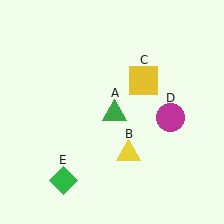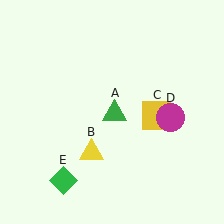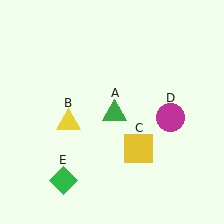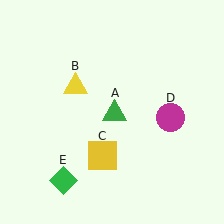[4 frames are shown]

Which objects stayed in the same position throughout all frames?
Green triangle (object A) and magenta circle (object D) and green diamond (object E) remained stationary.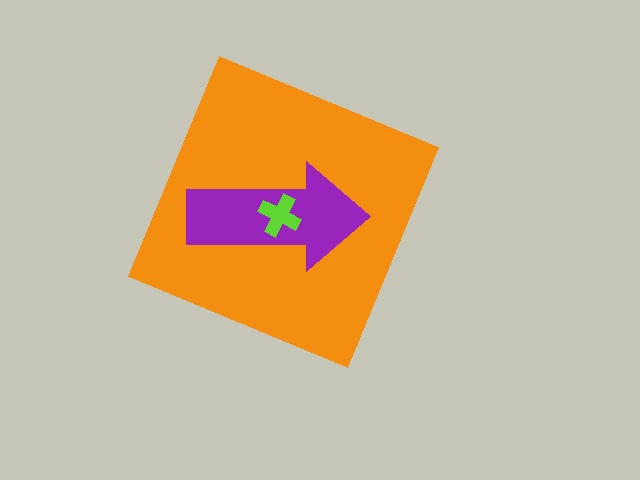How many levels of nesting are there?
3.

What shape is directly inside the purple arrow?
The lime cross.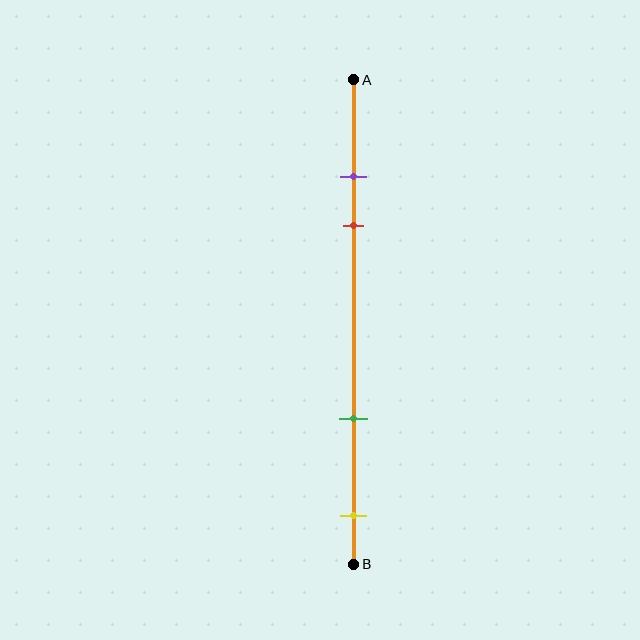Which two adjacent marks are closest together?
The purple and red marks are the closest adjacent pair.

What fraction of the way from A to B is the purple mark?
The purple mark is approximately 20% (0.2) of the way from A to B.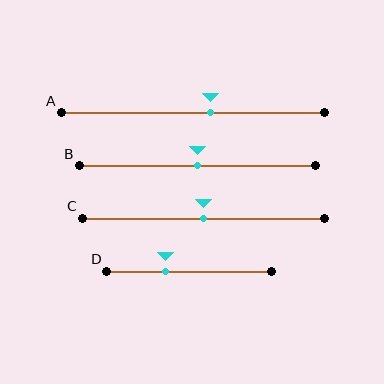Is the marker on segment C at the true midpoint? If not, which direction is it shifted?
Yes, the marker on segment C is at the true midpoint.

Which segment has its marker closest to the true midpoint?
Segment B has its marker closest to the true midpoint.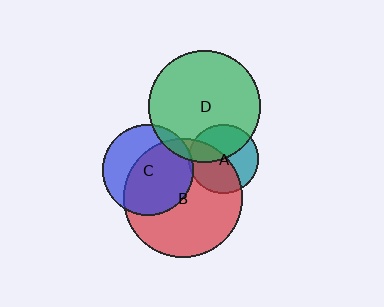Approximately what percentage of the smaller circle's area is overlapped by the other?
Approximately 5%.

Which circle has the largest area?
Circle B (red).